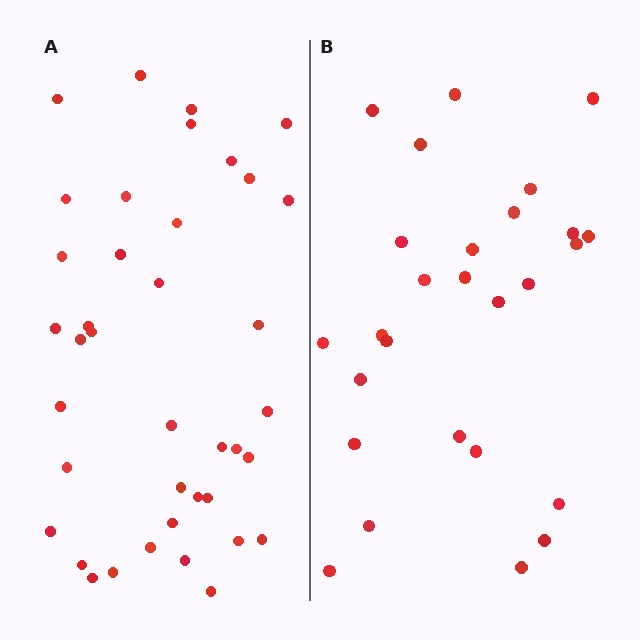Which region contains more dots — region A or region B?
Region A (the left region) has more dots.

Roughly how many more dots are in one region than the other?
Region A has roughly 12 or so more dots than region B.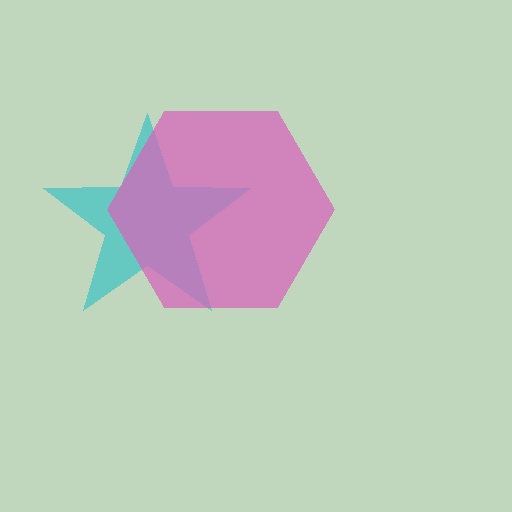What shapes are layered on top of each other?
The layered shapes are: a cyan star, a pink hexagon.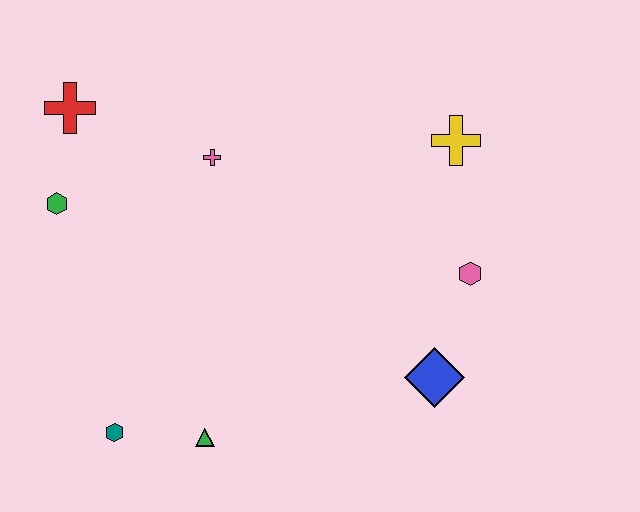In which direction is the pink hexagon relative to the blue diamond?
The pink hexagon is above the blue diamond.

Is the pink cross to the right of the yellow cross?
No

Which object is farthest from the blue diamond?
The red cross is farthest from the blue diamond.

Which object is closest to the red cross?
The green hexagon is closest to the red cross.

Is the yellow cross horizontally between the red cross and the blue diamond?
No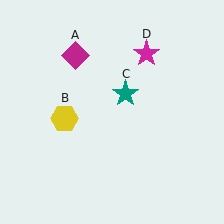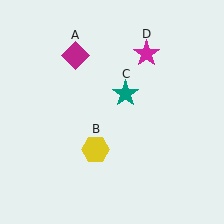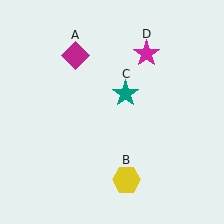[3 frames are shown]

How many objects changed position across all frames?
1 object changed position: yellow hexagon (object B).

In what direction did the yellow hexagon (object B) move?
The yellow hexagon (object B) moved down and to the right.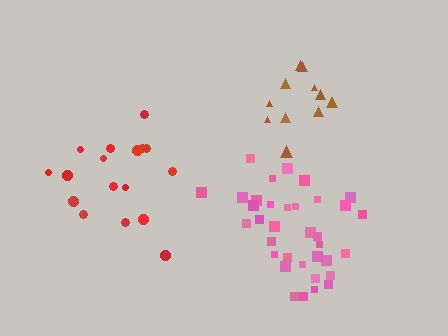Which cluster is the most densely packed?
Pink.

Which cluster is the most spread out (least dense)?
Red.